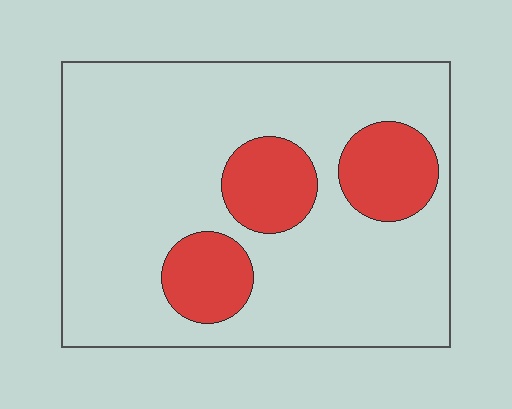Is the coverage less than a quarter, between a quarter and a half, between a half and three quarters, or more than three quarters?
Less than a quarter.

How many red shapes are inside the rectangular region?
3.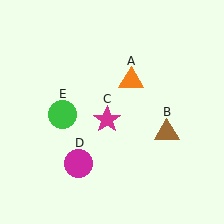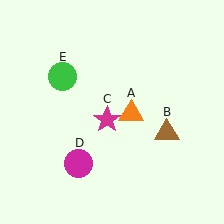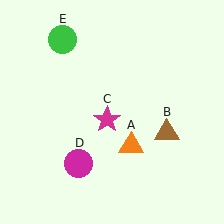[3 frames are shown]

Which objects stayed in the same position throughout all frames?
Brown triangle (object B) and magenta star (object C) and magenta circle (object D) remained stationary.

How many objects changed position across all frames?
2 objects changed position: orange triangle (object A), green circle (object E).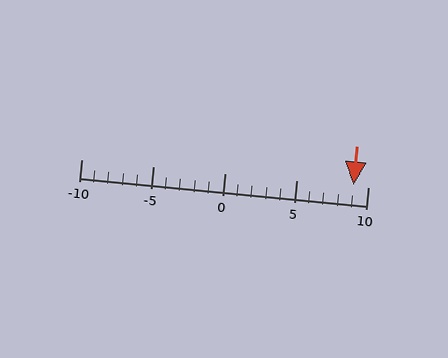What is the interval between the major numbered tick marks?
The major tick marks are spaced 5 units apart.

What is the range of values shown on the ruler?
The ruler shows values from -10 to 10.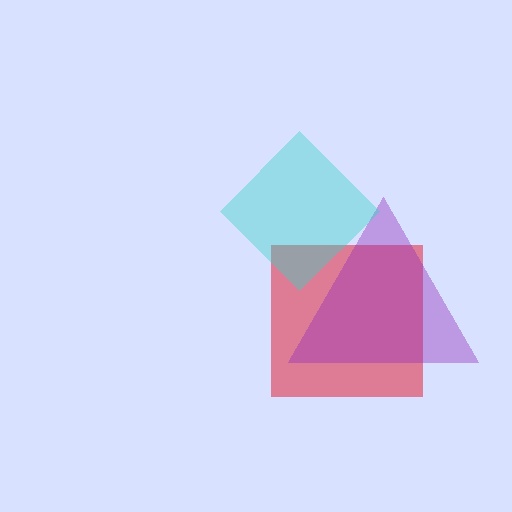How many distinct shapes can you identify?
There are 3 distinct shapes: a red square, a purple triangle, a cyan diamond.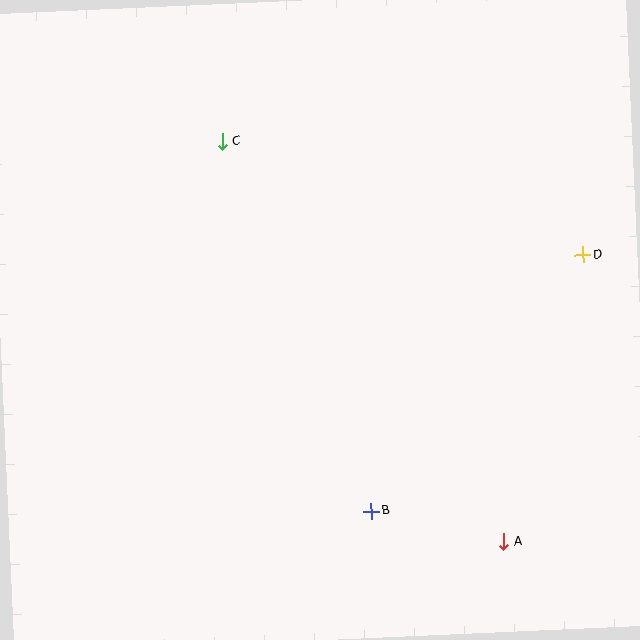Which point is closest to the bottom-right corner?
Point A is closest to the bottom-right corner.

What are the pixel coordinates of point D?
Point D is at (583, 255).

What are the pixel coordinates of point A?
Point A is at (504, 542).